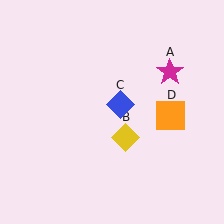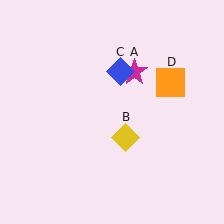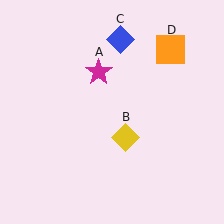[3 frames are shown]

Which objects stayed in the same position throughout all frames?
Yellow diamond (object B) remained stationary.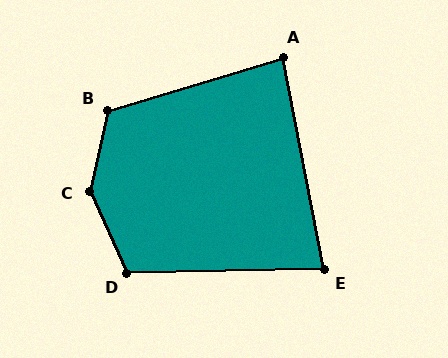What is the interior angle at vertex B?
Approximately 119 degrees (obtuse).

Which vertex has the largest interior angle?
C, at approximately 143 degrees.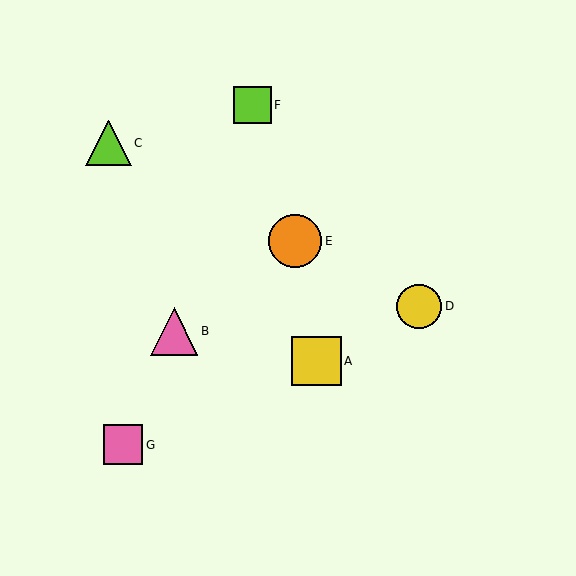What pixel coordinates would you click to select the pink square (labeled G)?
Click at (123, 445) to select the pink square G.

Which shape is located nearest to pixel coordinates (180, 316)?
The pink triangle (labeled B) at (174, 331) is nearest to that location.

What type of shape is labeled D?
Shape D is a yellow circle.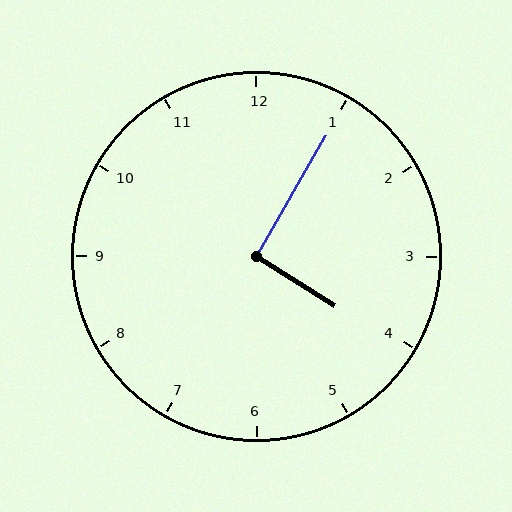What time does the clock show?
4:05.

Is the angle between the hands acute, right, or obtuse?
It is right.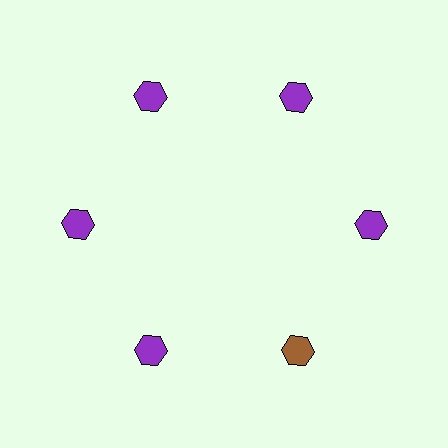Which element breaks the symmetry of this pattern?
The brown hexagon at roughly the 5 o'clock position breaks the symmetry. All other shapes are purple hexagons.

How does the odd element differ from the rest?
It has a different color: brown instead of purple.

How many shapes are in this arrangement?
There are 6 shapes arranged in a ring pattern.